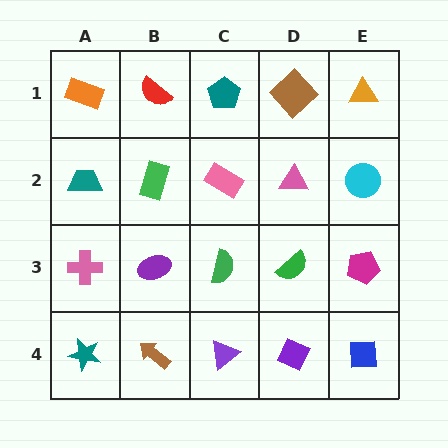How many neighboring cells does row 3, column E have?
3.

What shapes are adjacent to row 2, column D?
A brown diamond (row 1, column D), a green semicircle (row 3, column D), a pink rectangle (row 2, column C), a cyan circle (row 2, column E).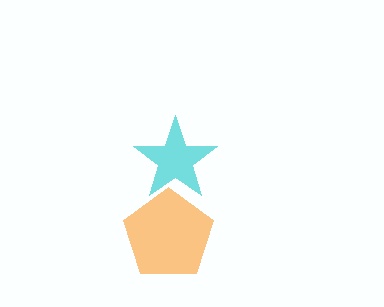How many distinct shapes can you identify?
There are 2 distinct shapes: a cyan star, an orange pentagon.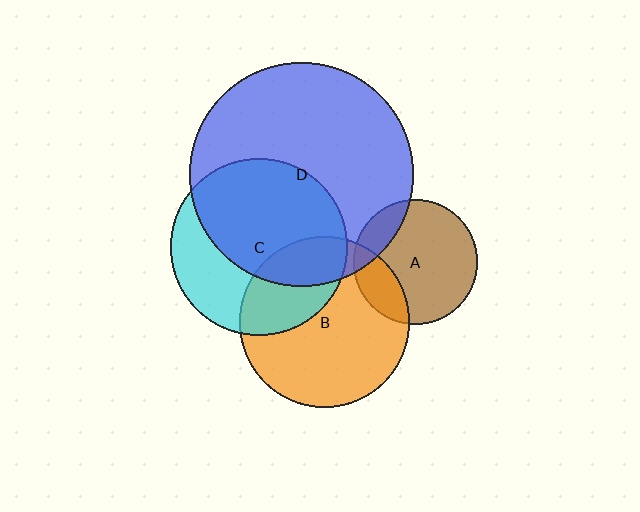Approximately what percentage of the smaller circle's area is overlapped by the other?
Approximately 35%.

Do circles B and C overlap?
Yes.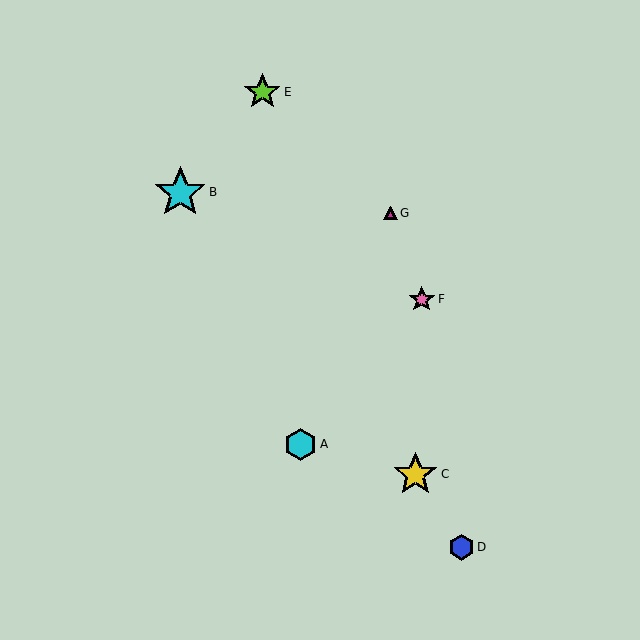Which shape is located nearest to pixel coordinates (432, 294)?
The pink star (labeled F) at (422, 299) is nearest to that location.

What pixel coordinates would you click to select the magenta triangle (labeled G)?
Click at (391, 213) to select the magenta triangle G.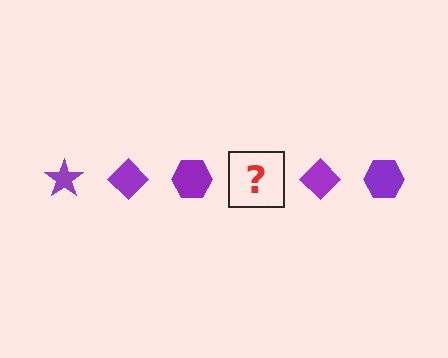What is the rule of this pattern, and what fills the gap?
The rule is that the pattern cycles through star, diamond, hexagon shapes in purple. The gap should be filled with a purple star.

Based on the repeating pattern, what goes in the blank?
The blank should be a purple star.